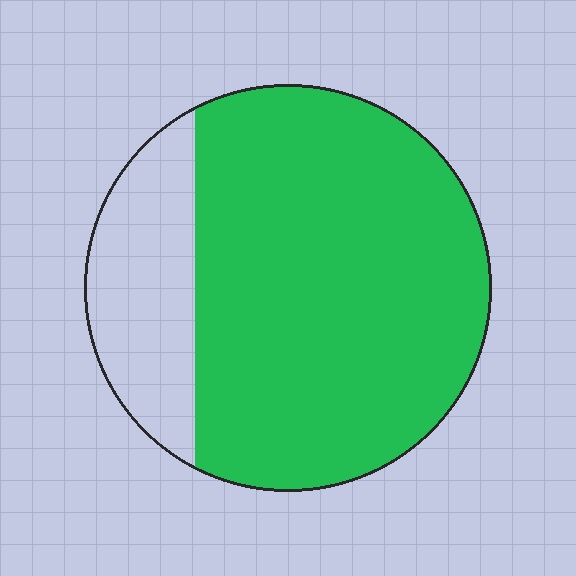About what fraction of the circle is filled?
About four fifths (4/5).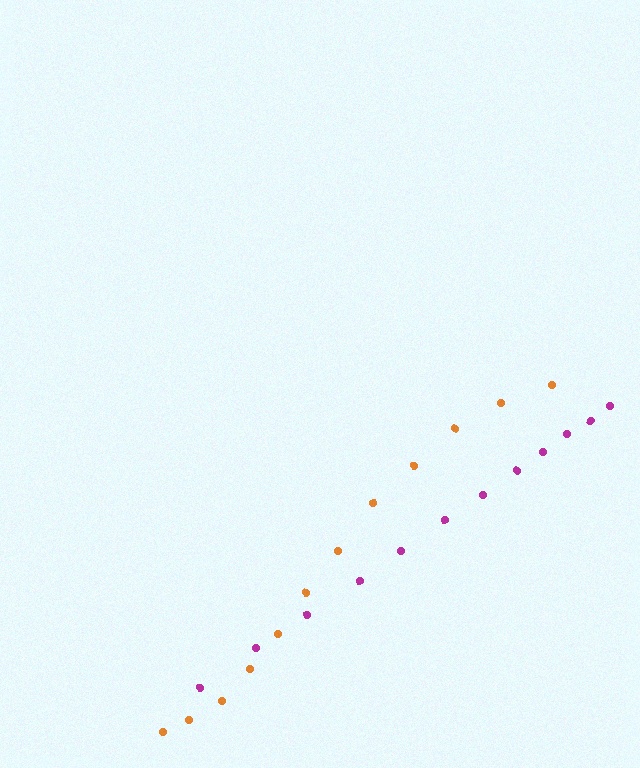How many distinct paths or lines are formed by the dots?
There are 2 distinct paths.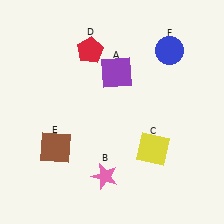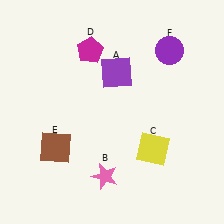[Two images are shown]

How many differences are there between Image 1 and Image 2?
There are 2 differences between the two images.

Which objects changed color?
D changed from red to magenta. F changed from blue to purple.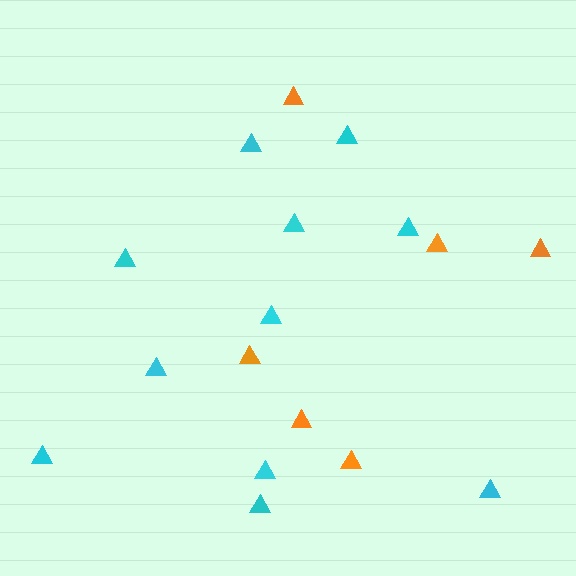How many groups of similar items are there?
There are 2 groups: one group of cyan triangles (11) and one group of orange triangles (6).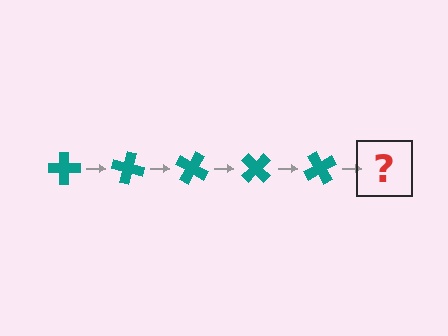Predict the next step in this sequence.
The next step is a teal cross rotated 75 degrees.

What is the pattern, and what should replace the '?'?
The pattern is that the cross rotates 15 degrees each step. The '?' should be a teal cross rotated 75 degrees.